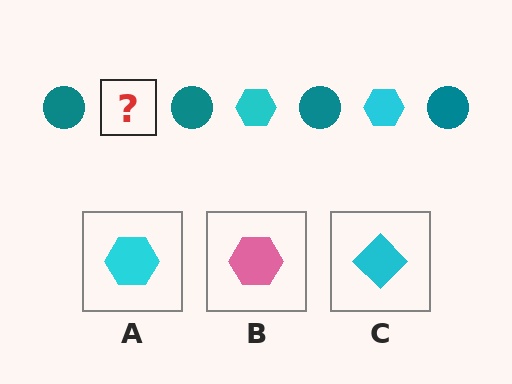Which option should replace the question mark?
Option A.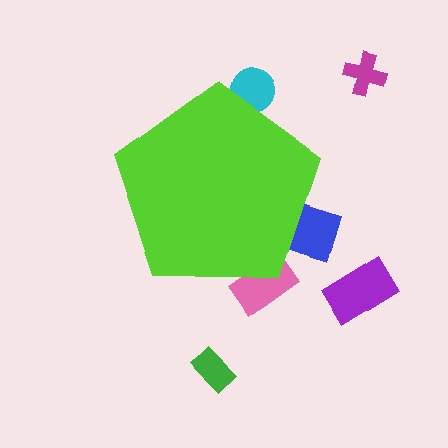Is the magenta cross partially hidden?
No, the magenta cross is fully visible.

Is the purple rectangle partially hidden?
No, the purple rectangle is fully visible.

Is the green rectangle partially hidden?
No, the green rectangle is fully visible.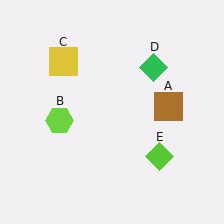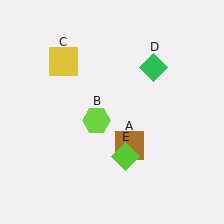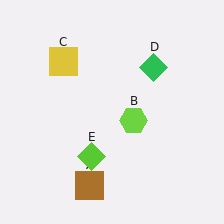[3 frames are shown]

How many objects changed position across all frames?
3 objects changed position: brown square (object A), lime hexagon (object B), lime diamond (object E).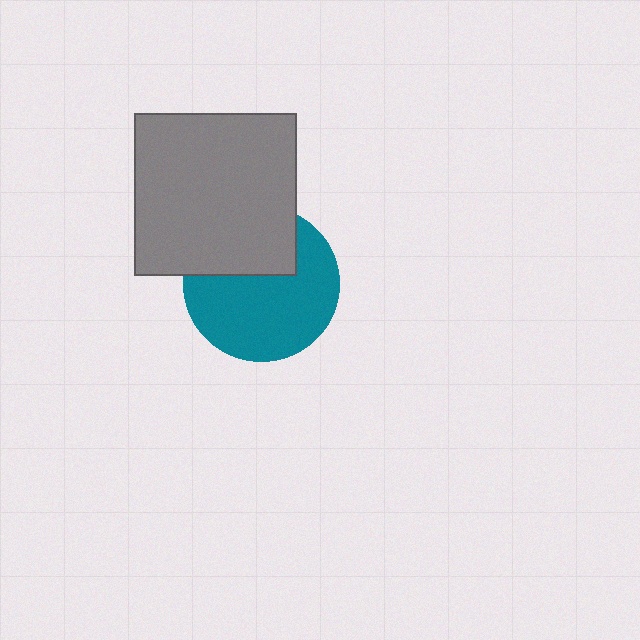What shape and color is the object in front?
The object in front is a gray square.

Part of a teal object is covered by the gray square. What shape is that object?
It is a circle.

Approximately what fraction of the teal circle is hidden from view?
Roughly 34% of the teal circle is hidden behind the gray square.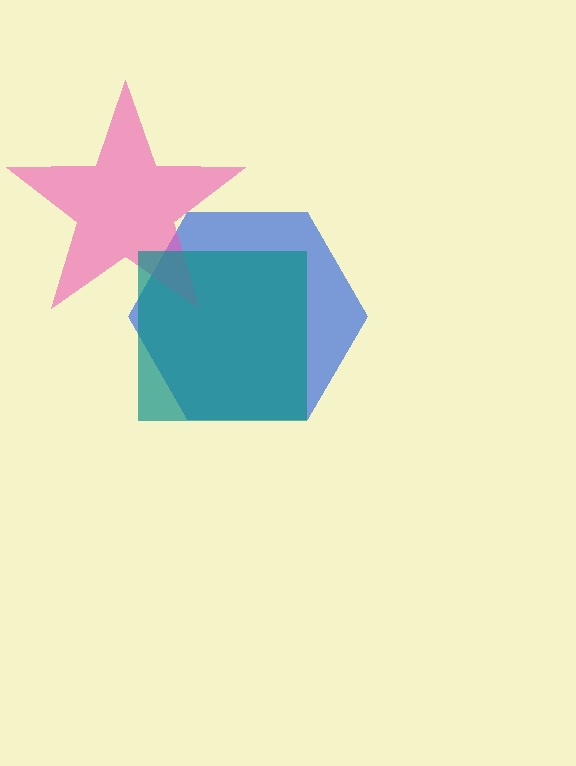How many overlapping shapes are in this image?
There are 3 overlapping shapes in the image.